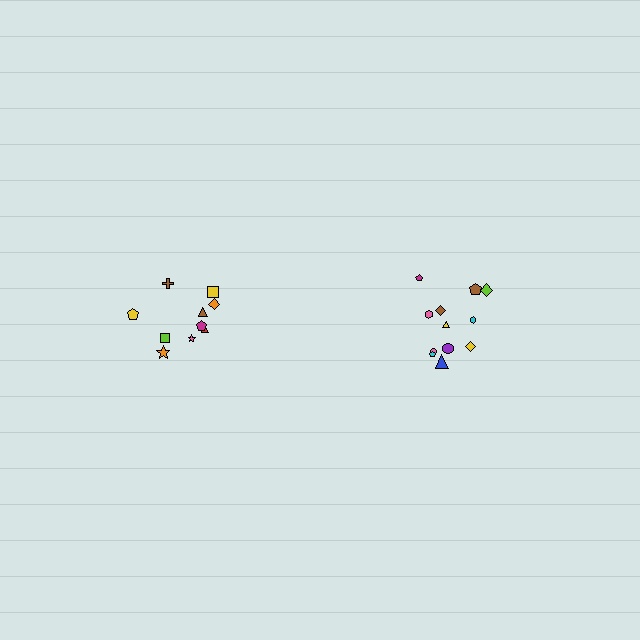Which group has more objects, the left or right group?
The right group.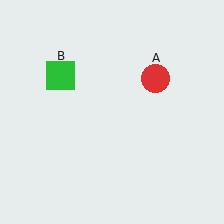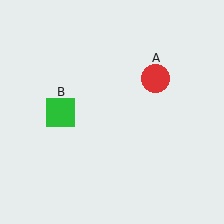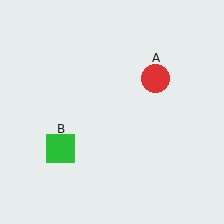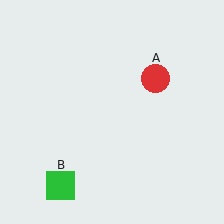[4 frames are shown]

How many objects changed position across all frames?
1 object changed position: green square (object B).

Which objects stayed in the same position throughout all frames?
Red circle (object A) remained stationary.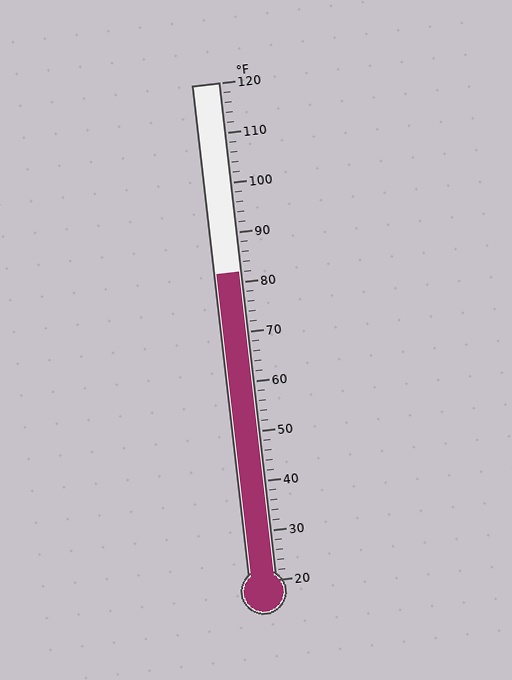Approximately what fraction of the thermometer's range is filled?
The thermometer is filled to approximately 60% of its range.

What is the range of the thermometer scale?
The thermometer scale ranges from 20°F to 120°F.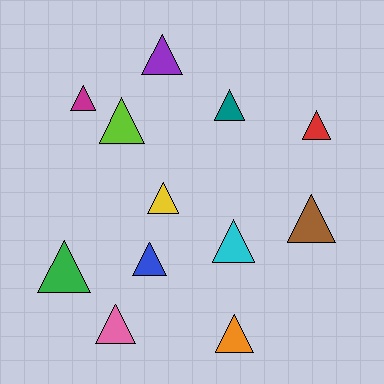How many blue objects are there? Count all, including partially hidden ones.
There is 1 blue object.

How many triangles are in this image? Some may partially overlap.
There are 12 triangles.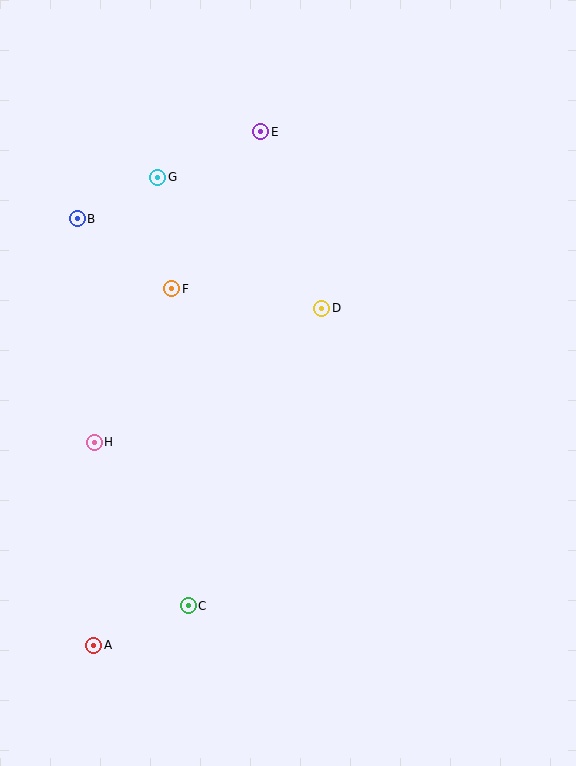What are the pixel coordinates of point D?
Point D is at (322, 308).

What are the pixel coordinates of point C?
Point C is at (188, 606).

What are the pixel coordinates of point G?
Point G is at (158, 177).